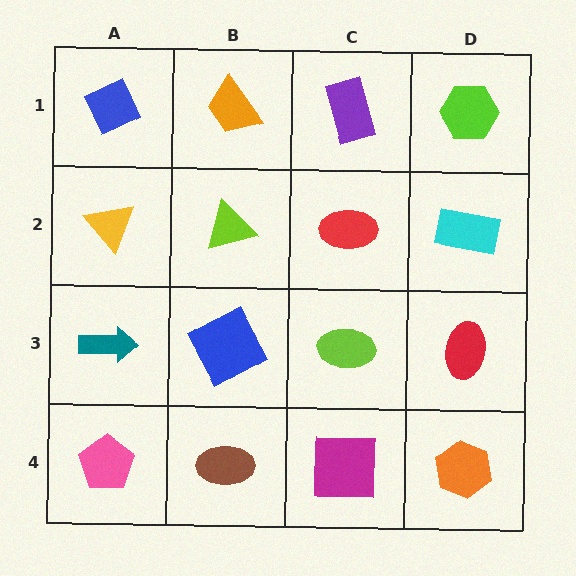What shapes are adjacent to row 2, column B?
An orange trapezoid (row 1, column B), a blue square (row 3, column B), a yellow triangle (row 2, column A), a red ellipse (row 2, column C).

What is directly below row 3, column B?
A brown ellipse.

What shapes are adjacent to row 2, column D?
A lime hexagon (row 1, column D), a red ellipse (row 3, column D), a red ellipse (row 2, column C).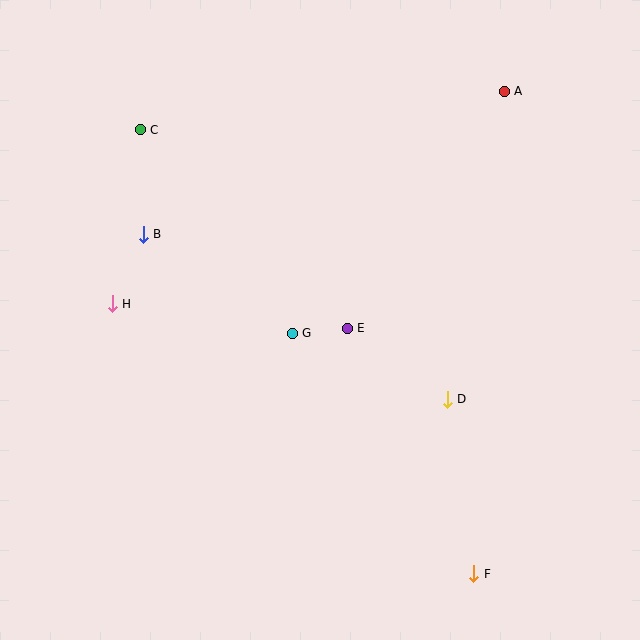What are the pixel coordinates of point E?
Point E is at (347, 328).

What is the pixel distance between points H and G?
The distance between H and G is 182 pixels.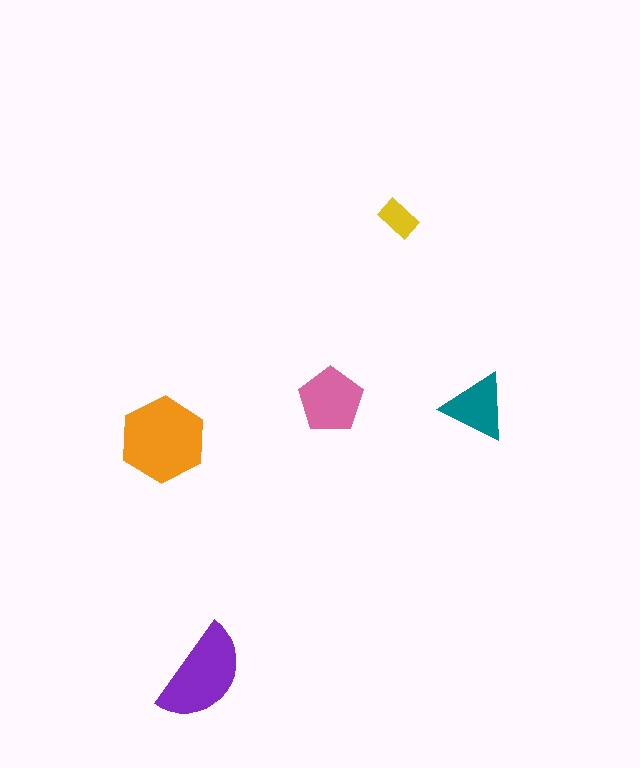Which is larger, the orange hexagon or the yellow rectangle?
The orange hexagon.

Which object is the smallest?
The yellow rectangle.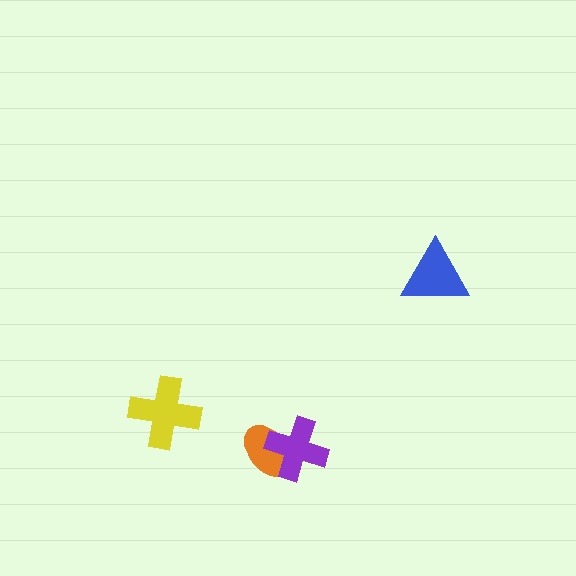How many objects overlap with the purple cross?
1 object overlaps with the purple cross.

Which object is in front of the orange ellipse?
The purple cross is in front of the orange ellipse.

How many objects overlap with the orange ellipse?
1 object overlaps with the orange ellipse.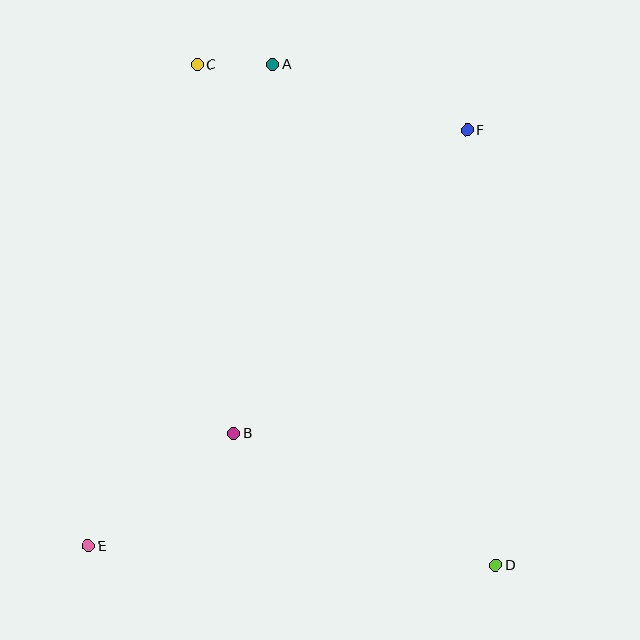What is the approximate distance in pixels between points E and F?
The distance between E and F is approximately 562 pixels.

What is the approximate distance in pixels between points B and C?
The distance between B and C is approximately 371 pixels.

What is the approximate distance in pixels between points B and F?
The distance between B and F is approximately 383 pixels.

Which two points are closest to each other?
Points A and C are closest to each other.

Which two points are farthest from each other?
Points C and D are farthest from each other.